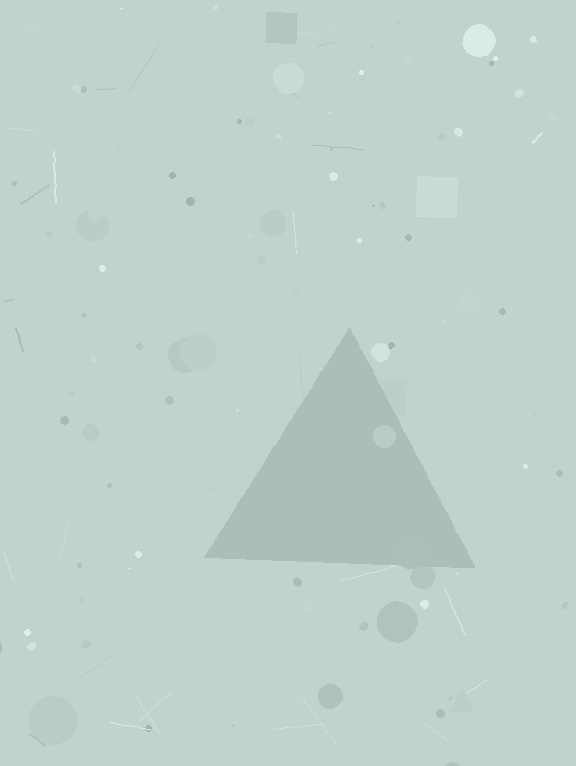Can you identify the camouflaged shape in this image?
The camouflaged shape is a triangle.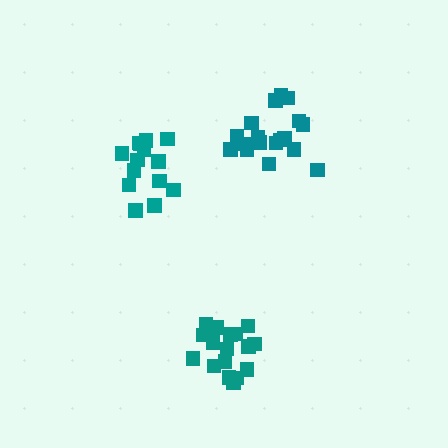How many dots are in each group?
Group 1: 18 dots, Group 2: 14 dots, Group 3: 17 dots (49 total).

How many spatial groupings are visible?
There are 3 spatial groupings.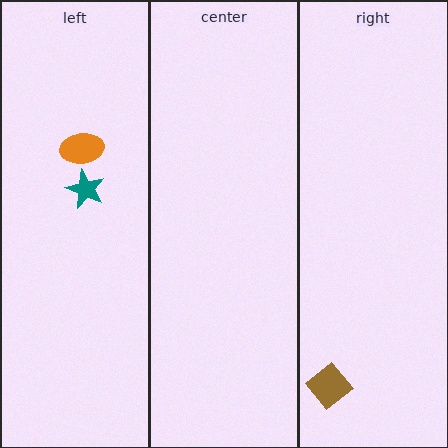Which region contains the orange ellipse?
The left region.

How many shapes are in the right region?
1.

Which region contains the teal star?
The left region.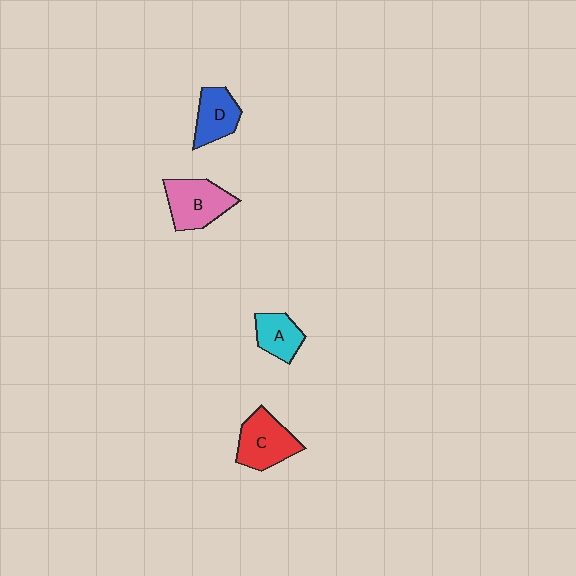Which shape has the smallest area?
Shape A (cyan).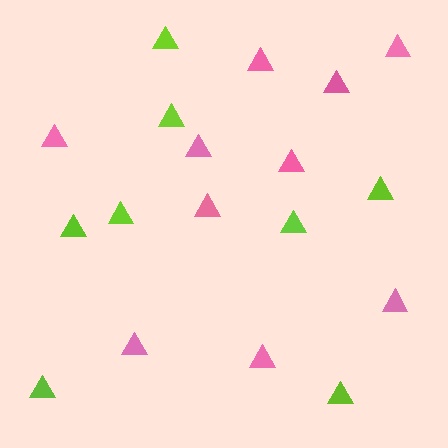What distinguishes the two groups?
There are 2 groups: one group of pink triangles (10) and one group of lime triangles (8).